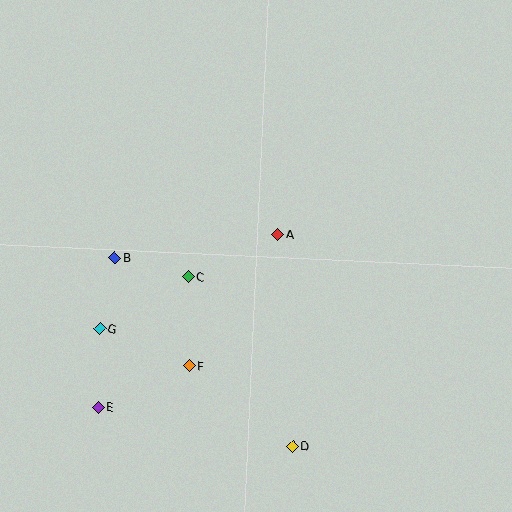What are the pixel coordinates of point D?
Point D is at (293, 446).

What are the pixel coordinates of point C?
Point C is at (188, 277).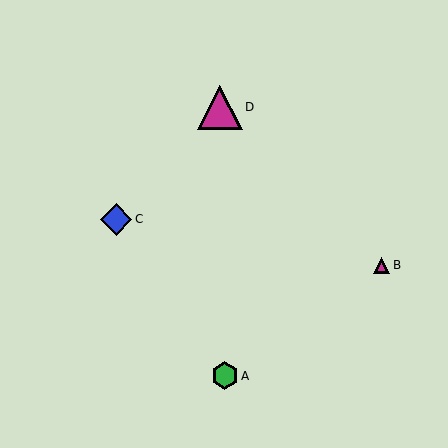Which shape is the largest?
The magenta triangle (labeled D) is the largest.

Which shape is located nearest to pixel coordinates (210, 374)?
The green hexagon (labeled A) at (225, 376) is nearest to that location.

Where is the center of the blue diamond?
The center of the blue diamond is at (116, 219).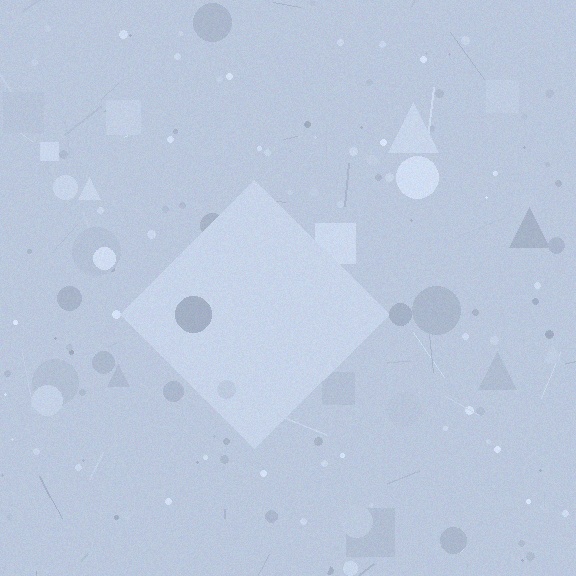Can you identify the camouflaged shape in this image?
The camouflaged shape is a diamond.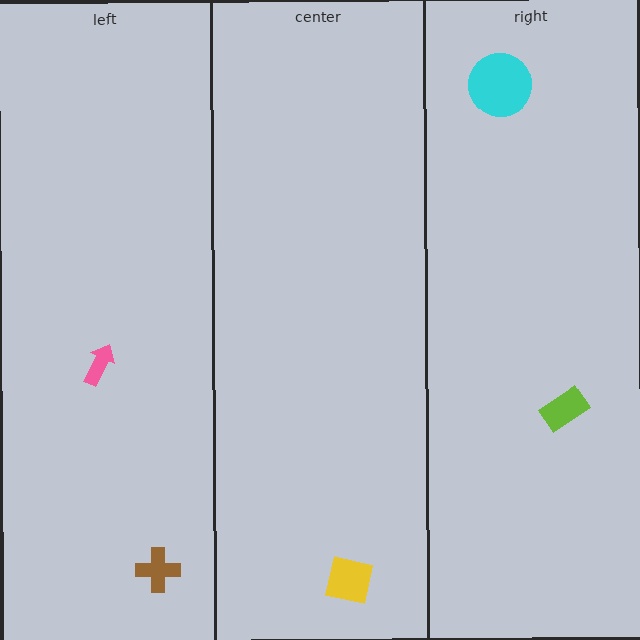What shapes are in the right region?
The lime rectangle, the cyan circle.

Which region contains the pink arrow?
The left region.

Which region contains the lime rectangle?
The right region.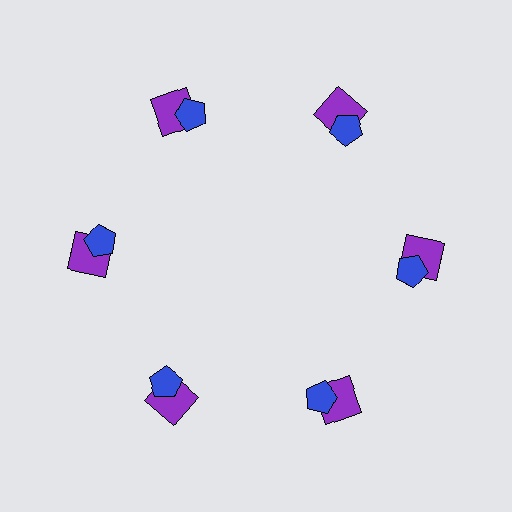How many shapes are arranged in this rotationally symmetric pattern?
There are 12 shapes, arranged in 6 groups of 2.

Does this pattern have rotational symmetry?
Yes, this pattern has 6-fold rotational symmetry. It looks the same after rotating 60 degrees around the center.